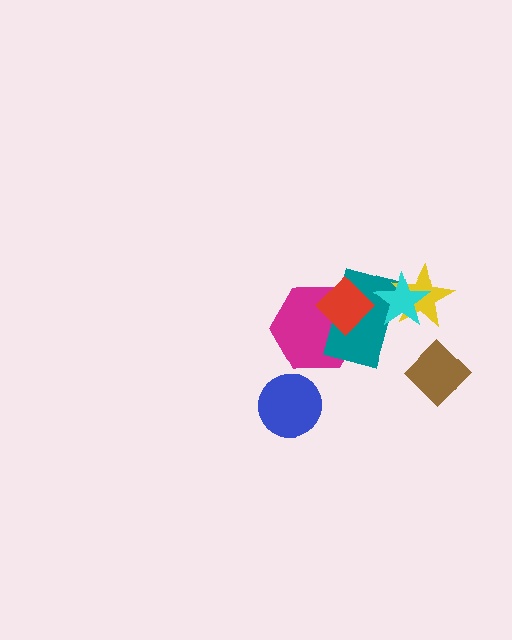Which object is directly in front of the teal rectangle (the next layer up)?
The yellow star is directly in front of the teal rectangle.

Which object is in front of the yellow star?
The cyan star is in front of the yellow star.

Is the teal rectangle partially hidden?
Yes, it is partially covered by another shape.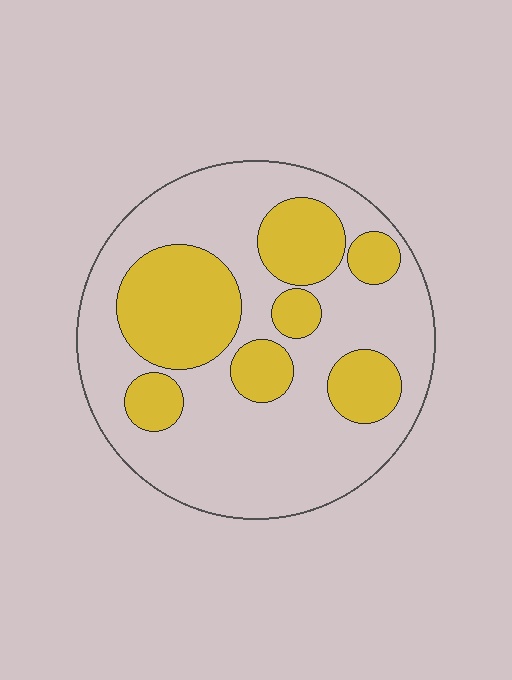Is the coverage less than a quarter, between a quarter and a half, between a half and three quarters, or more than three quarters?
Between a quarter and a half.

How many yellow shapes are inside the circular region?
7.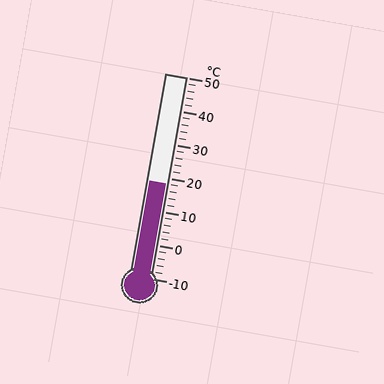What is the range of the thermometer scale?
The thermometer scale ranges from -10°C to 50°C.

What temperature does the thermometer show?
The thermometer shows approximately 18°C.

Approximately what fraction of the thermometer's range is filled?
The thermometer is filled to approximately 45% of its range.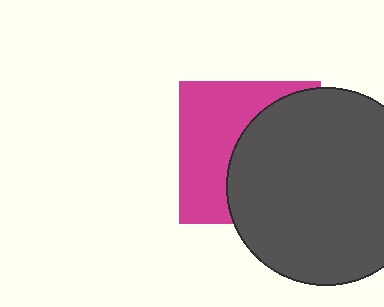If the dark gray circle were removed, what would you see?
You would see the complete magenta square.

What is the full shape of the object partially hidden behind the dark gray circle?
The partially hidden object is a magenta square.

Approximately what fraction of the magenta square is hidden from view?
Roughly 54% of the magenta square is hidden behind the dark gray circle.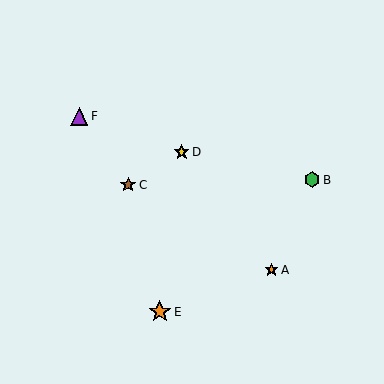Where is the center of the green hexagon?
The center of the green hexagon is at (312, 180).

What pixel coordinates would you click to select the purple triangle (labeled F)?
Click at (79, 116) to select the purple triangle F.